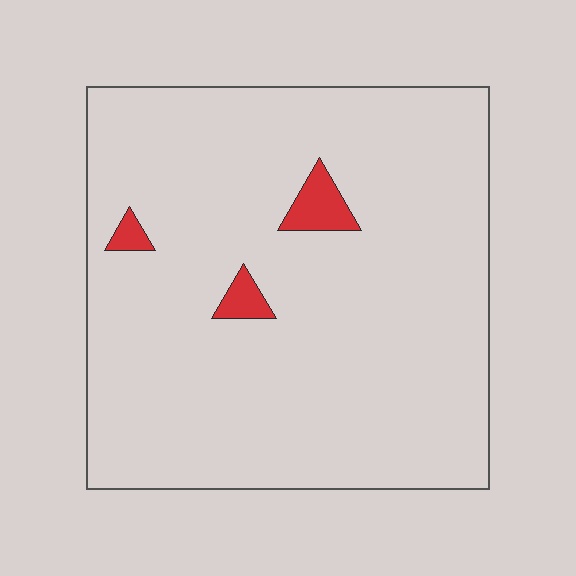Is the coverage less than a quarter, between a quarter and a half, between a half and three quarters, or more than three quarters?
Less than a quarter.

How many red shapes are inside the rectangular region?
3.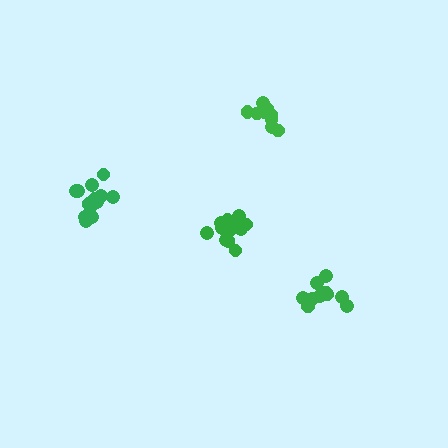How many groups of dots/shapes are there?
There are 4 groups.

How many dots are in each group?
Group 1: 14 dots, Group 2: 13 dots, Group 3: 10 dots, Group 4: 10 dots (47 total).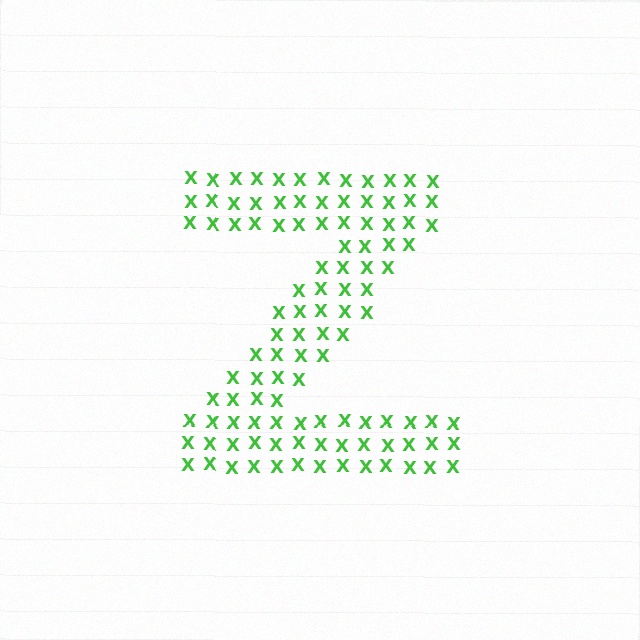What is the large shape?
The large shape is the letter Z.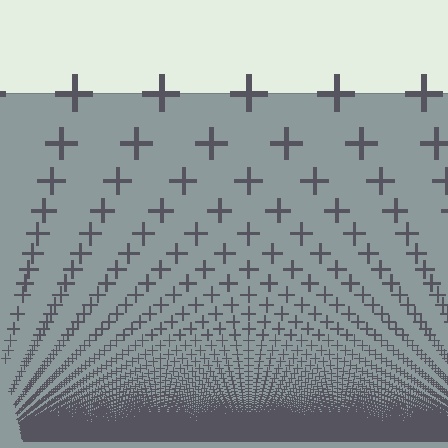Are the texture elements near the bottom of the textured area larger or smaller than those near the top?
Smaller. The gradient is inverted — elements near the bottom are smaller and denser.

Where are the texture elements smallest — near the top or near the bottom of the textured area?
Near the bottom.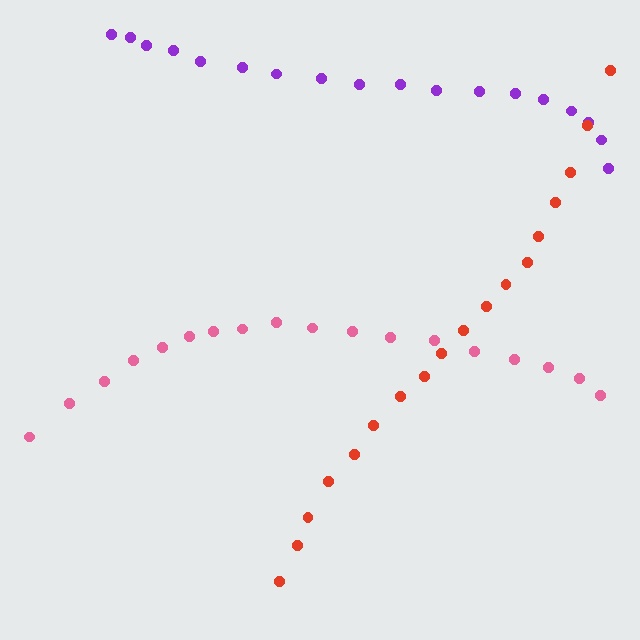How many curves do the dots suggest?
There are 3 distinct paths.